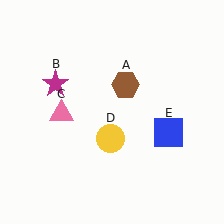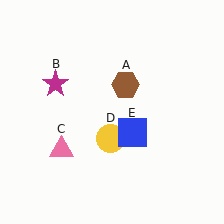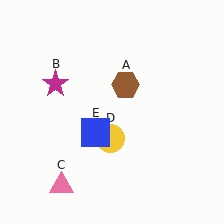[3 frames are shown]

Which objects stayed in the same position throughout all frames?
Brown hexagon (object A) and magenta star (object B) and yellow circle (object D) remained stationary.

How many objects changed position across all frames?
2 objects changed position: pink triangle (object C), blue square (object E).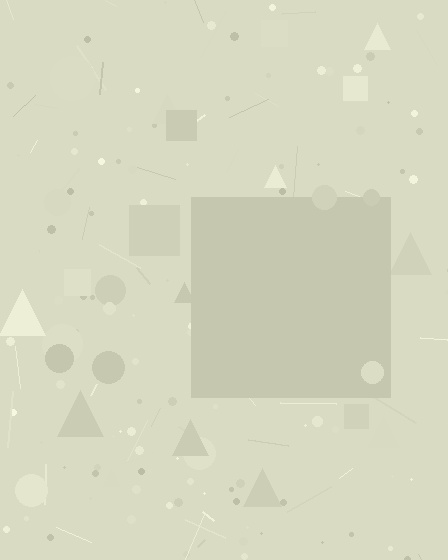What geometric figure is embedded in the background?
A square is embedded in the background.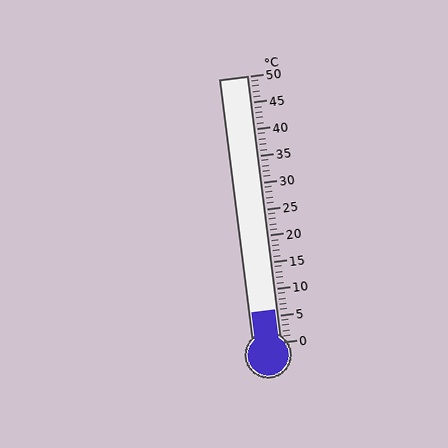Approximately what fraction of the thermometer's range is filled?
The thermometer is filled to approximately 10% of its range.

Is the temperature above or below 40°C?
The temperature is below 40°C.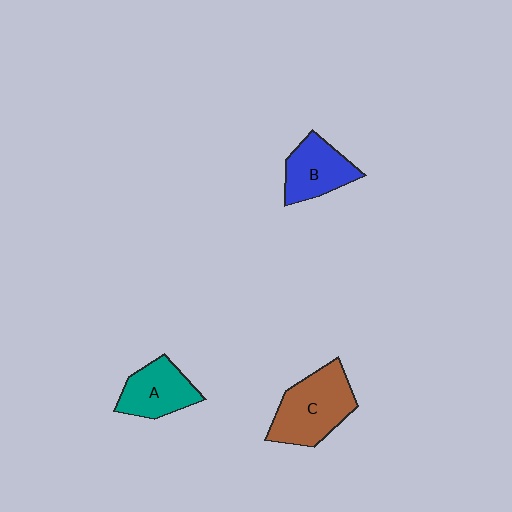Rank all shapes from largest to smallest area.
From largest to smallest: C (brown), B (blue), A (teal).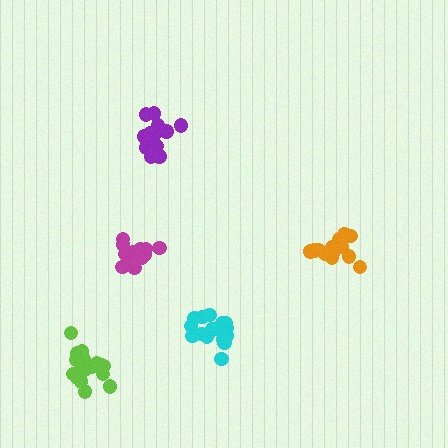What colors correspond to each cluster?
The clusters are colored: cyan, magenta, purple, orange, lime.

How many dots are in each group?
Group 1: 16 dots, Group 2: 14 dots, Group 3: 16 dots, Group 4: 14 dots, Group 5: 17 dots (77 total).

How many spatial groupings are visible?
There are 5 spatial groupings.